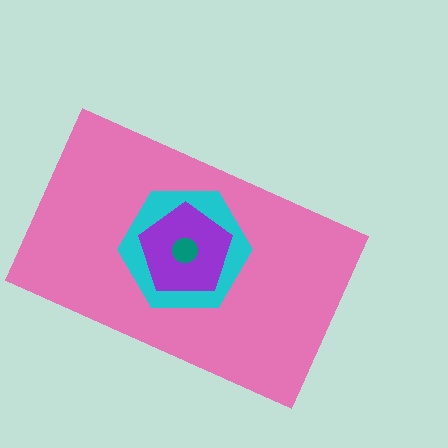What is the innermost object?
The teal circle.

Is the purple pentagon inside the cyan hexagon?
Yes.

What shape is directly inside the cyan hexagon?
The purple pentagon.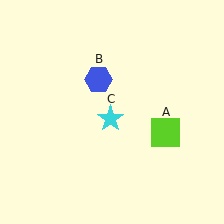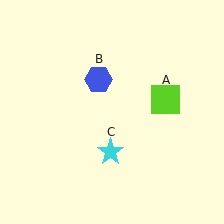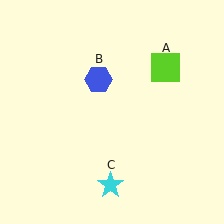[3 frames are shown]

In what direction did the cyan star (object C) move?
The cyan star (object C) moved down.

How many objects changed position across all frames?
2 objects changed position: lime square (object A), cyan star (object C).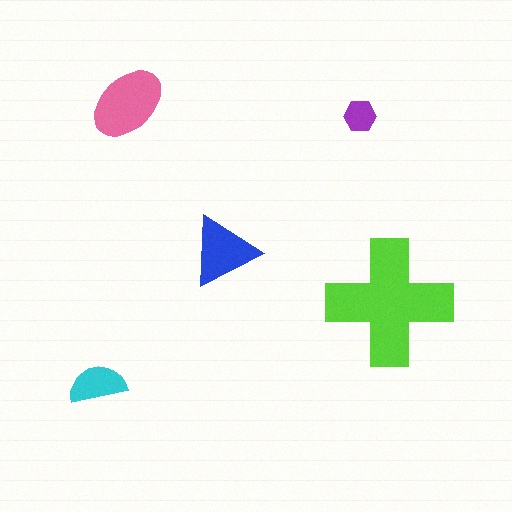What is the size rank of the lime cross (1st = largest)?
1st.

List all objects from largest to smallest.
The lime cross, the pink ellipse, the blue triangle, the cyan semicircle, the purple hexagon.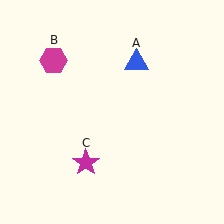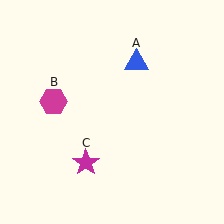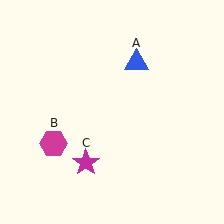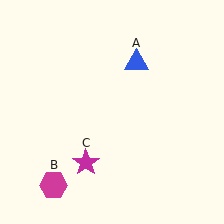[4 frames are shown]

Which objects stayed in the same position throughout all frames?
Blue triangle (object A) and magenta star (object C) remained stationary.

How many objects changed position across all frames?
1 object changed position: magenta hexagon (object B).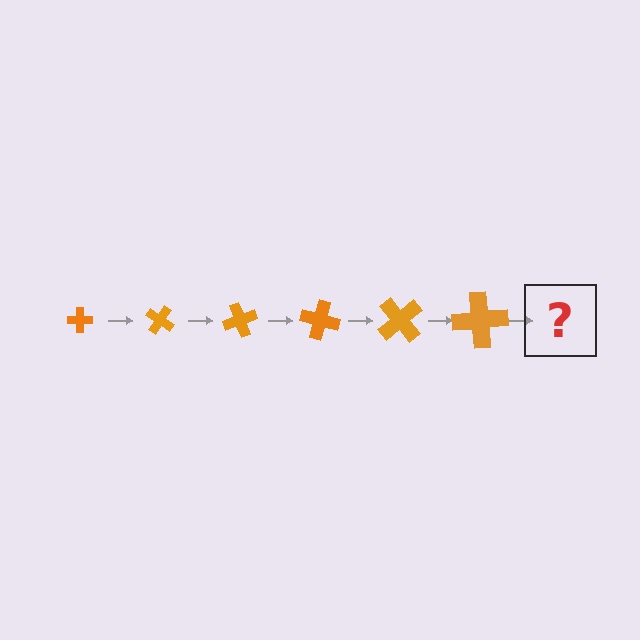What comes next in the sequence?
The next element should be a cross, larger than the previous one and rotated 210 degrees from the start.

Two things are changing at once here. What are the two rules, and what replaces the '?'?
The two rules are that the cross grows larger each step and it rotates 35 degrees each step. The '?' should be a cross, larger than the previous one and rotated 210 degrees from the start.